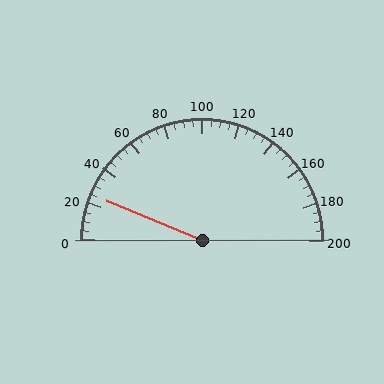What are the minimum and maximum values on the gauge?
The gauge ranges from 0 to 200.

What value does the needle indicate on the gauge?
The needle indicates approximately 25.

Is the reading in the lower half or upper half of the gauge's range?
The reading is in the lower half of the range (0 to 200).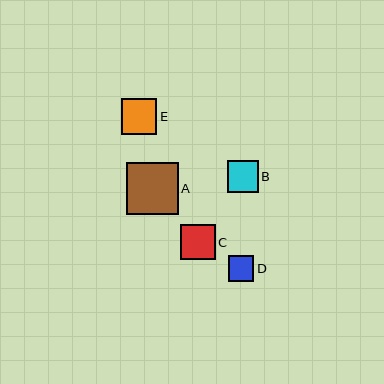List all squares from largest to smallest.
From largest to smallest: A, E, C, B, D.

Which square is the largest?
Square A is the largest with a size of approximately 52 pixels.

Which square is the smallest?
Square D is the smallest with a size of approximately 26 pixels.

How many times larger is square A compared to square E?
Square A is approximately 1.5 times the size of square E.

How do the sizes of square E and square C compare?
Square E and square C are approximately the same size.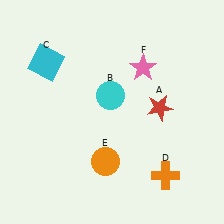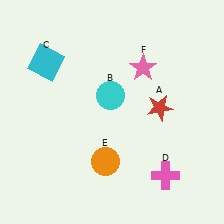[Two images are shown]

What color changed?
The cross (D) changed from orange in Image 1 to pink in Image 2.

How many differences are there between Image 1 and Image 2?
There is 1 difference between the two images.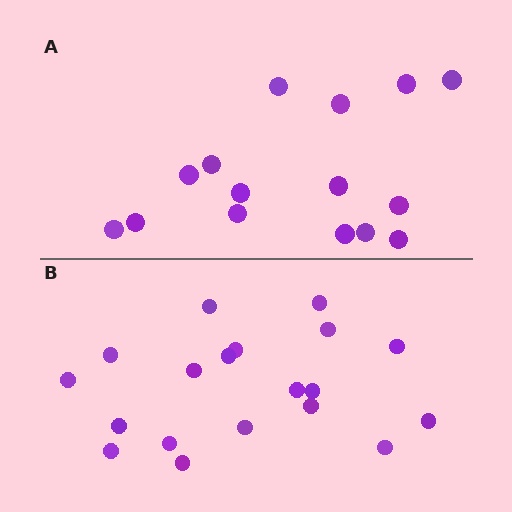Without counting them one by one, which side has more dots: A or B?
Region B (the bottom region) has more dots.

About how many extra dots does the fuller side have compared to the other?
Region B has about 4 more dots than region A.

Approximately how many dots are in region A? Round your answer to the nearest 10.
About 20 dots. (The exact count is 15, which rounds to 20.)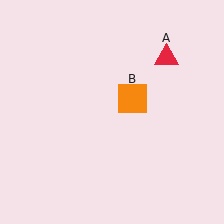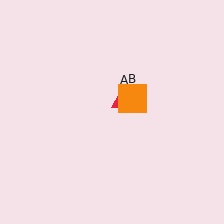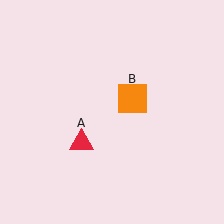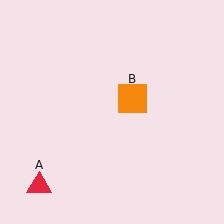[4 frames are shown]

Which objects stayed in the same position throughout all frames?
Orange square (object B) remained stationary.